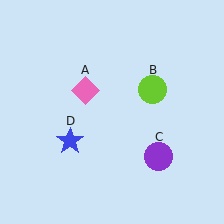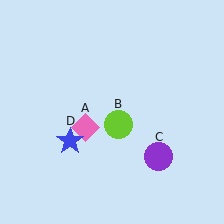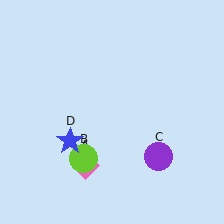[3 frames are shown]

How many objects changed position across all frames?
2 objects changed position: pink diamond (object A), lime circle (object B).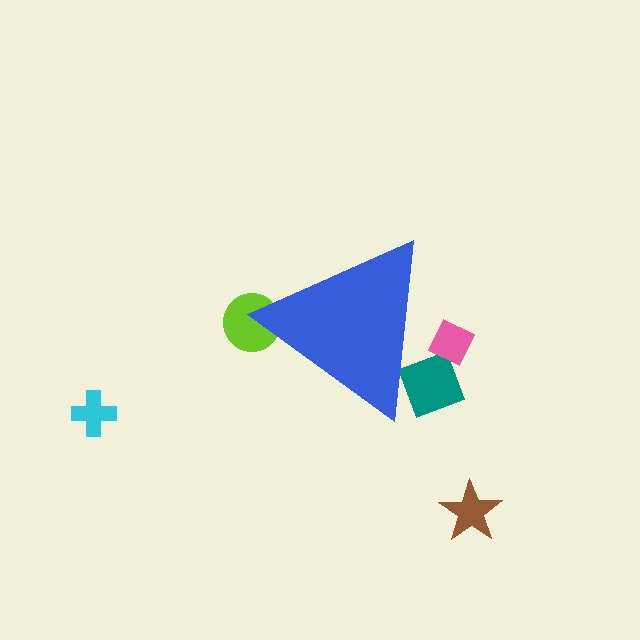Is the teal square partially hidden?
Yes, the teal square is partially hidden behind the blue triangle.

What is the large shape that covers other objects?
A blue triangle.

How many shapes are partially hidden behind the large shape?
3 shapes are partially hidden.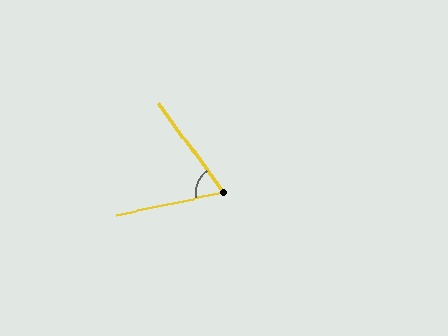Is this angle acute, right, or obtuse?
It is acute.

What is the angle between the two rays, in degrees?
Approximately 66 degrees.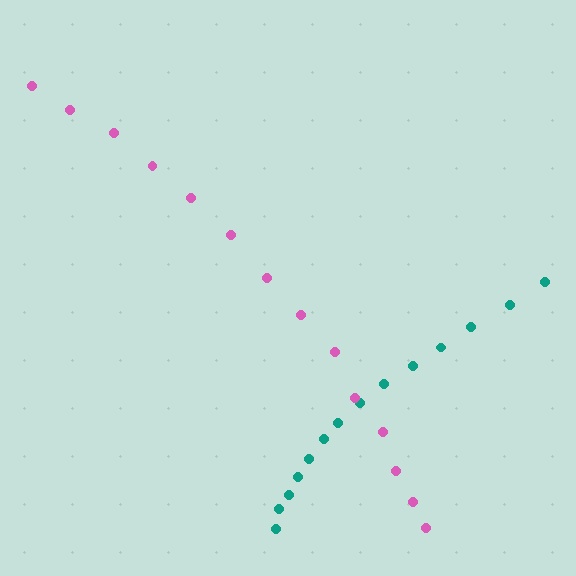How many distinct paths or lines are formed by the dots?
There are 2 distinct paths.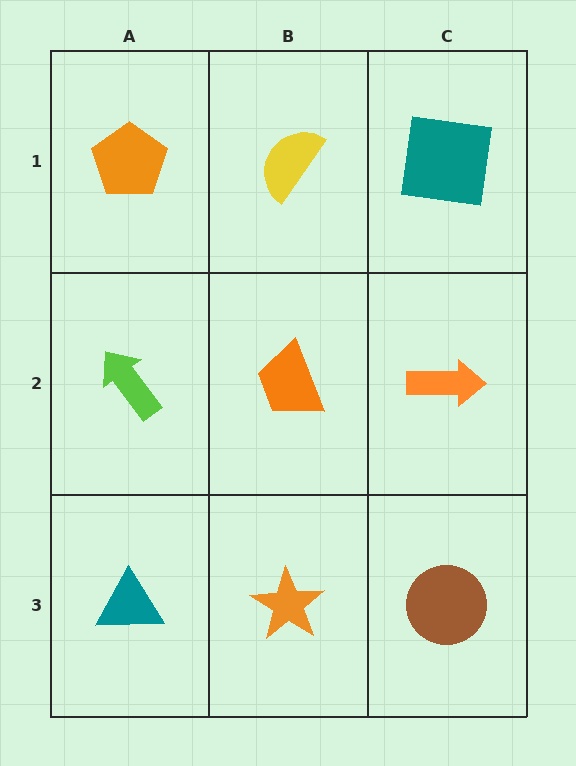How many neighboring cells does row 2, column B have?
4.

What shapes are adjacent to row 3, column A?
A lime arrow (row 2, column A), an orange star (row 3, column B).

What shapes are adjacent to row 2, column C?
A teal square (row 1, column C), a brown circle (row 3, column C), an orange trapezoid (row 2, column B).